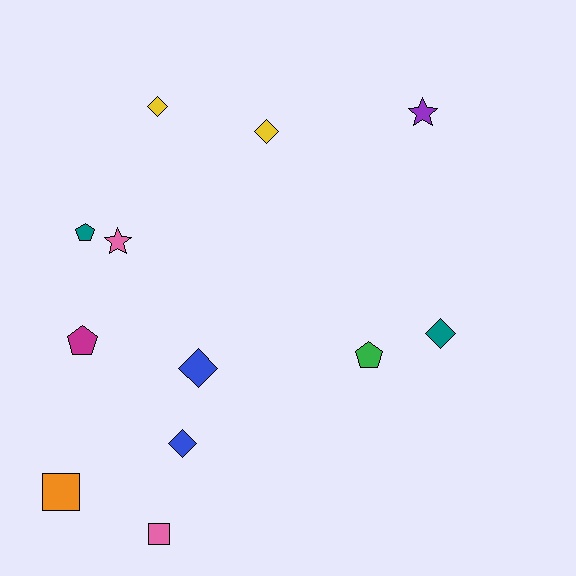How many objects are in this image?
There are 12 objects.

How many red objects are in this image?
There are no red objects.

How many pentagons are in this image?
There are 3 pentagons.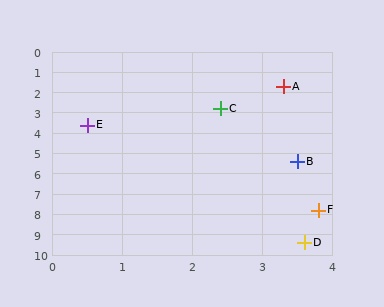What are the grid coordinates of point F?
Point F is at approximately (3.8, 7.8).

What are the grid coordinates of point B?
Point B is at approximately (3.5, 5.4).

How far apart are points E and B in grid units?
Points E and B are about 3.5 grid units apart.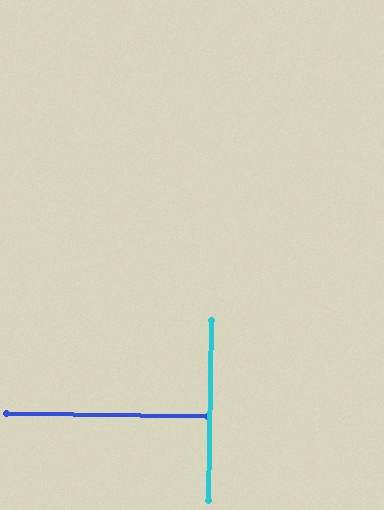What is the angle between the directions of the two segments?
Approximately 90 degrees.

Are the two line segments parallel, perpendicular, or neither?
Perpendicular — they meet at approximately 90°.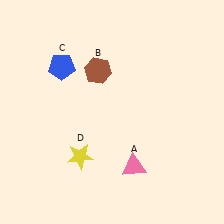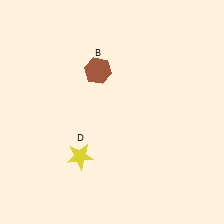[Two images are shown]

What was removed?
The blue pentagon (C), the pink triangle (A) were removed in Image 2.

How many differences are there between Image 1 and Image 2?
There are 2 differences between the two images.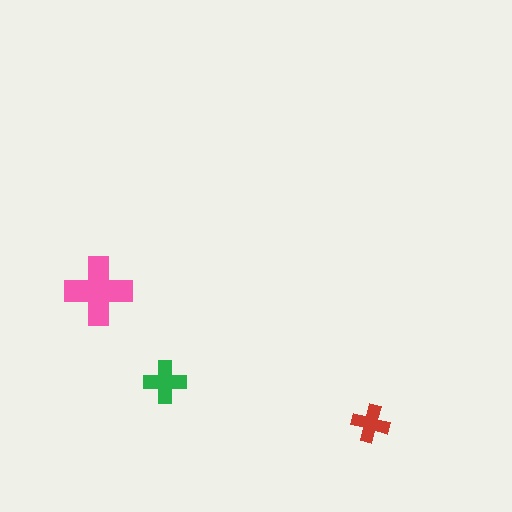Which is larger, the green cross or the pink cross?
The pink one.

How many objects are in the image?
There are 3 objects in the image.